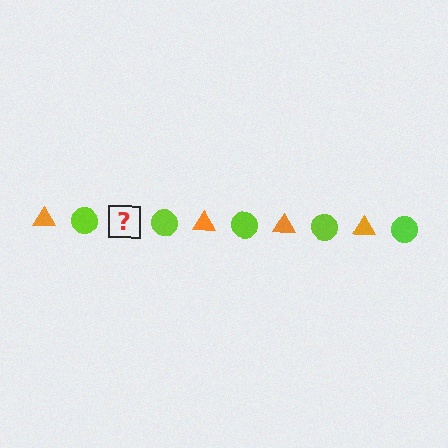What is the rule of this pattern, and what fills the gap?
The rule is that the pattern alternates between orange triangle and lime circle. The gap should be filled with an orange triangle.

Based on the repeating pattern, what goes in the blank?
The blank should be an orange triangle.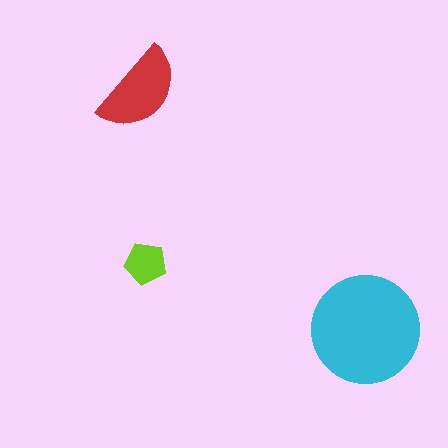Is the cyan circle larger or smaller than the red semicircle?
Larger.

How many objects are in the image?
There are 3 objects in the image.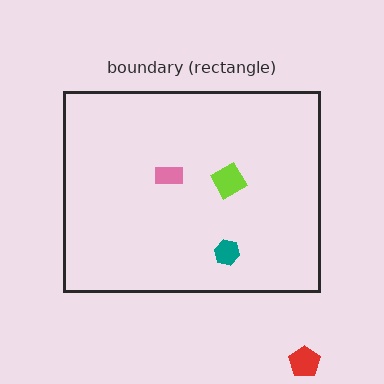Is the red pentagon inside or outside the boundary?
Outside.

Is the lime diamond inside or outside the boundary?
Inside.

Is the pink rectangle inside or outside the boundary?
Inside.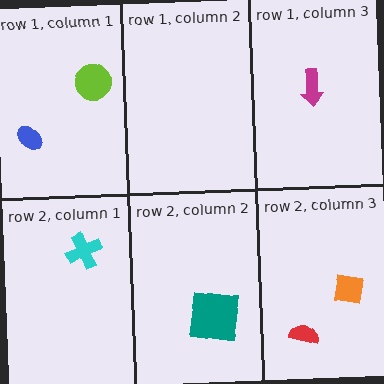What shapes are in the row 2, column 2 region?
The teal square.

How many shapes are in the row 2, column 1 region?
1.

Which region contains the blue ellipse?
The row 1, column 1 region.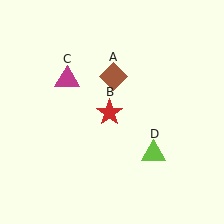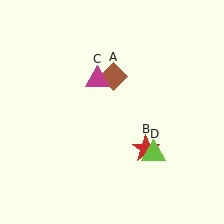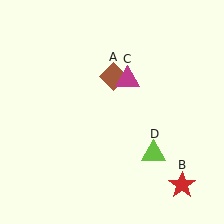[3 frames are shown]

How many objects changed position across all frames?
2 objects changed position: red star (object B), magenta triangle (object C).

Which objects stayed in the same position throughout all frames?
Brown diamond (object A) and lime triangle (object D) remained stationary.